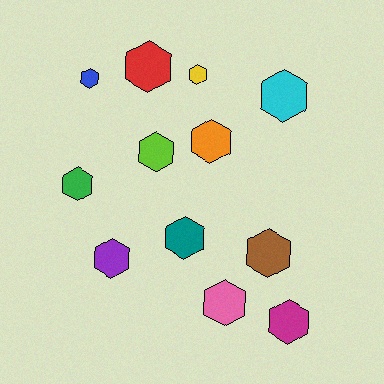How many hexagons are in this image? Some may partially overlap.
There are 12 hexagons.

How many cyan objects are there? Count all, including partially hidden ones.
There is 1 cyan object.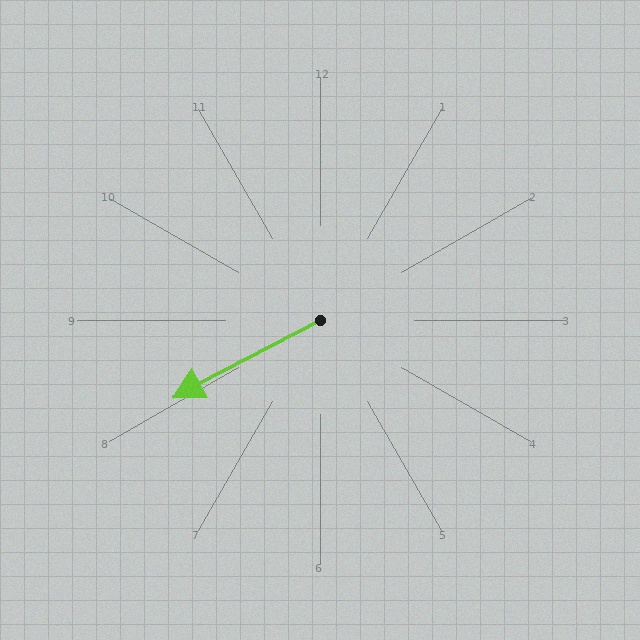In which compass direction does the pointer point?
Southwest.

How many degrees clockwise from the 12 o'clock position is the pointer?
Approximately 242 degrees.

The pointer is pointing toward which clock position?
Roughly 8 o'clock.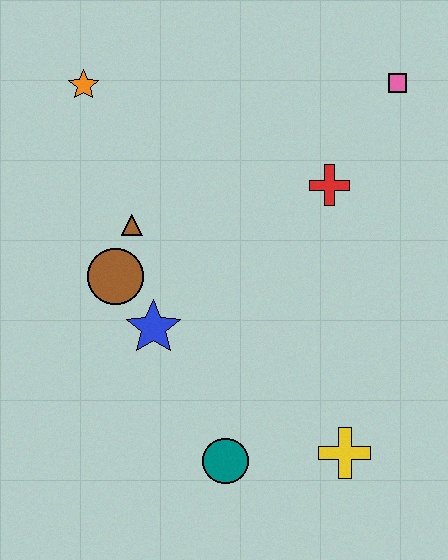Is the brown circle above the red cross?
No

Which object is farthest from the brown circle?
The pink square is farthest from the brown circle.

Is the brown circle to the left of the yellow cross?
Yes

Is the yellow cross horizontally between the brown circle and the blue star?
No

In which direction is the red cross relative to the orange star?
The red cross is to the right of the orange star.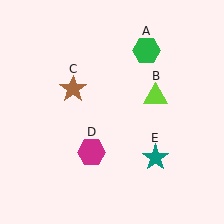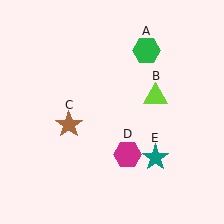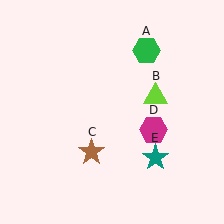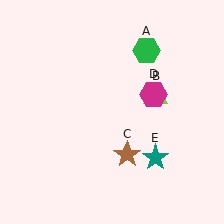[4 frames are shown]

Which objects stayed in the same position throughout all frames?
Green hexagon (object A) and lime triangle (object B) and teal star (object E) remained stationary.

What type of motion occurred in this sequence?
The brown star (object C), magenta hexagon (object D) rotated counterclockwise around the center of the scene.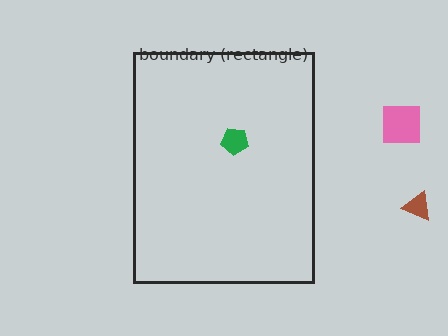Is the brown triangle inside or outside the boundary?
Outside.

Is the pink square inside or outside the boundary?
Outside.